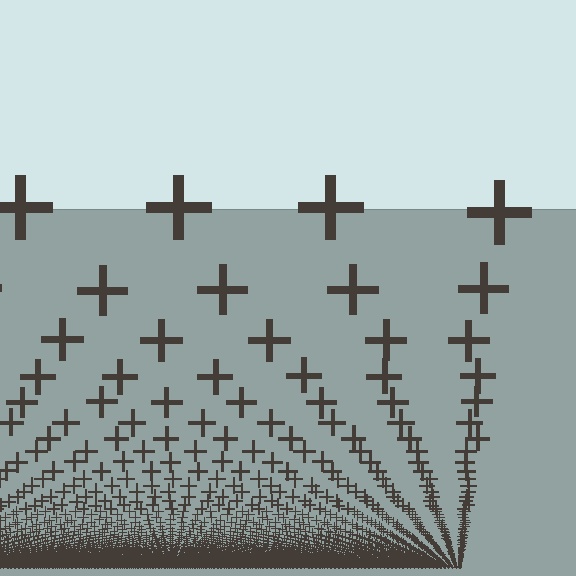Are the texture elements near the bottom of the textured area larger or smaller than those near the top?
Smaller. The gradient is inverted — elements near the bottom are smaller and denser.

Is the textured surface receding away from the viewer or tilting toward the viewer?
The surface appears to tilt toward the viewer. Texture elements get larger and sparser toward the top.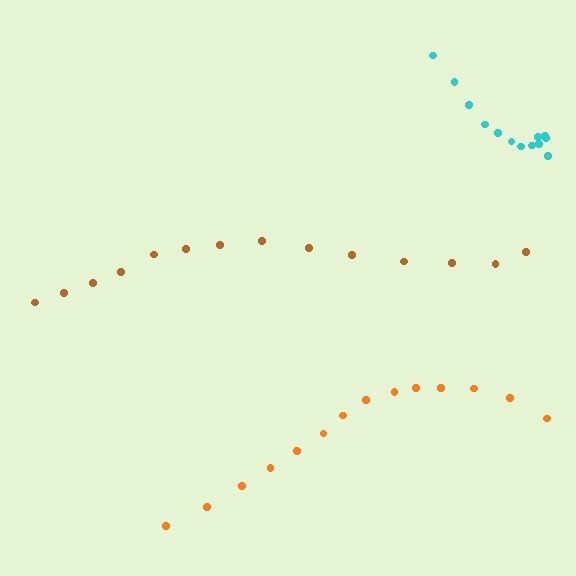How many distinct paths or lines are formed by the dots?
There are 3 distinct paths.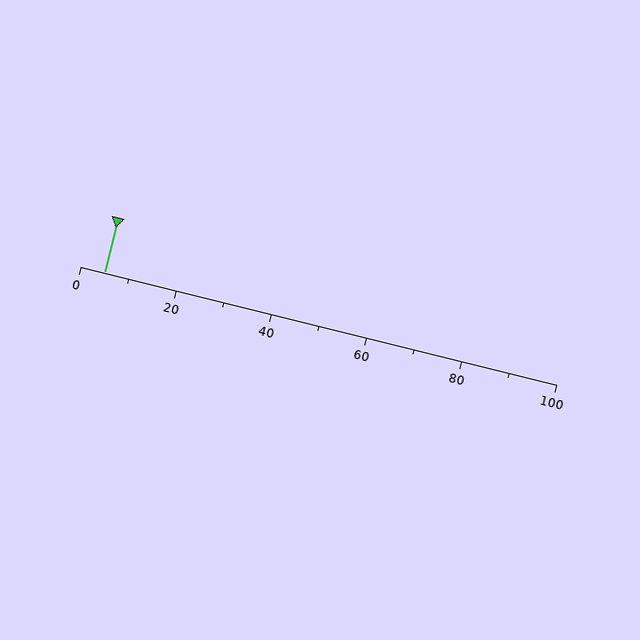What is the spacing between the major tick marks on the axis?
The major ticks are spaced 20 apart.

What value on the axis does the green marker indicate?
The marker indicates approximately 5.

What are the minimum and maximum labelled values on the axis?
The axis runs from 0 to 100.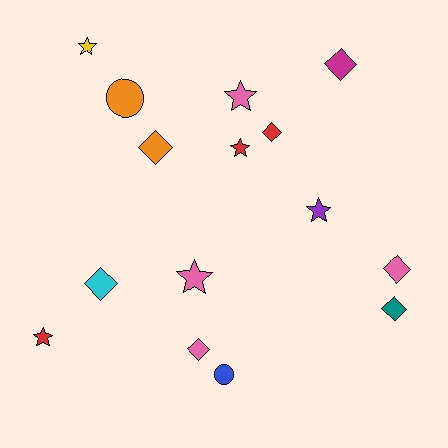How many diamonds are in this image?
There are 7 diamonds.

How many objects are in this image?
There are 15 objects.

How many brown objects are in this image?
There are no brown objects.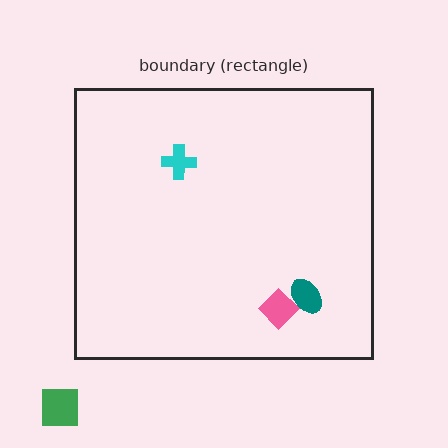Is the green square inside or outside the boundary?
Outside.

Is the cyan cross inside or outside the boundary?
Inside.